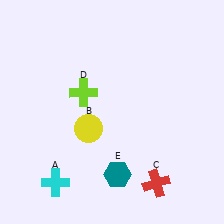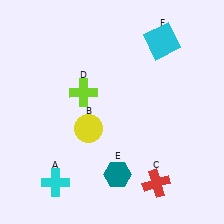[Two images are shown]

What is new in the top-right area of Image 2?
A cyan square (F) was added in the top-right area of Image 2.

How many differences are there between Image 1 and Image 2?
There is 1 difference between the two images.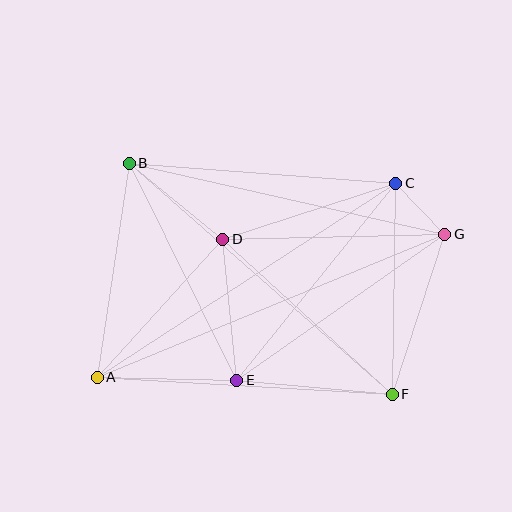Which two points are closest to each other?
Points C and G are closest to each other.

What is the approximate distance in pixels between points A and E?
The distance between A and E is approximately 140 pixels.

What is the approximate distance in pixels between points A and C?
The distance between A and C is approximately 356 pixels.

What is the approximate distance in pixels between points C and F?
The distance between C and F is approximately 211 pixels.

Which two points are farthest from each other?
Points A and G are farthest from each other.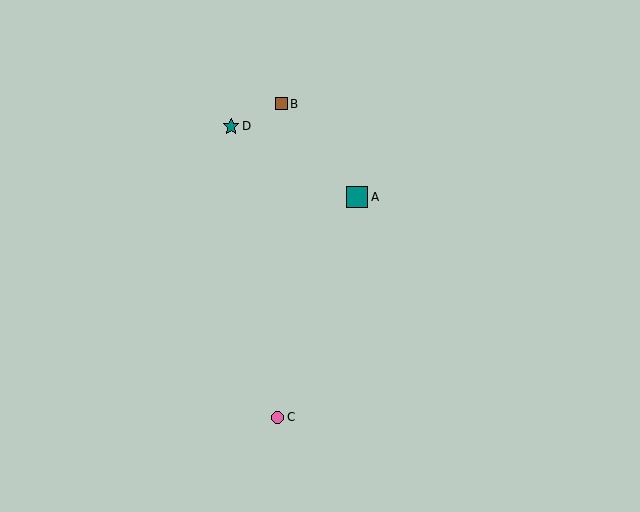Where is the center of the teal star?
The center of the teal star is at (231, 126).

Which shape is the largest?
The teal square (labeled A) is the largest.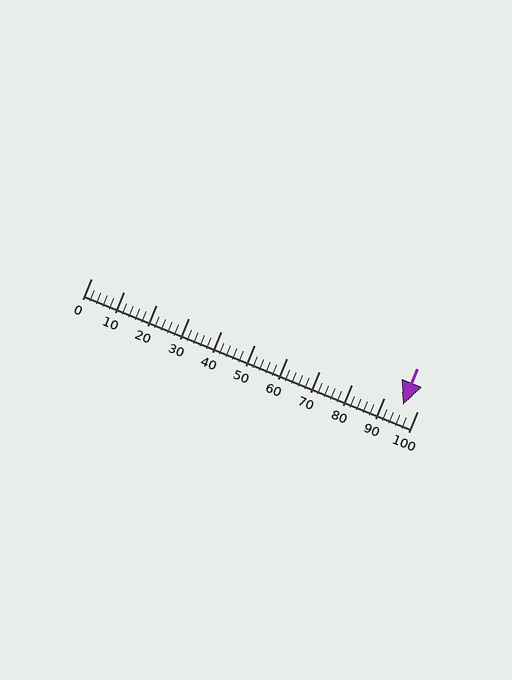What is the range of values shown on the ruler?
The ruler shows values from 0 to 100.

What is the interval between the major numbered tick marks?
The major tick marks are spaced 10 units apart.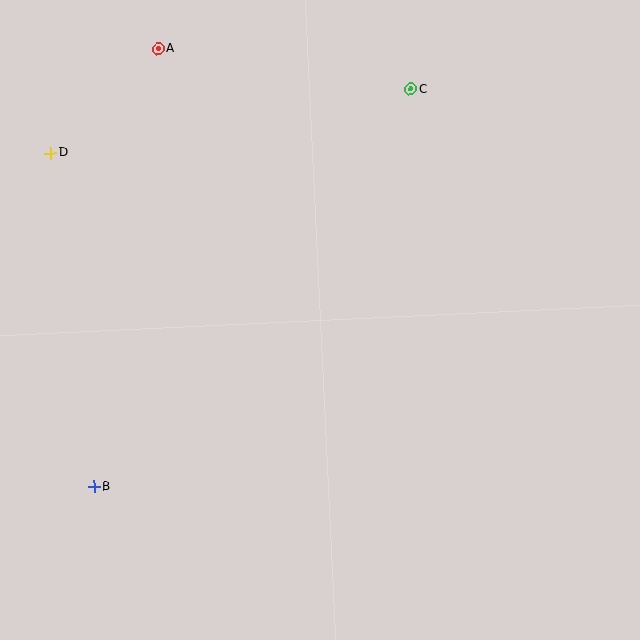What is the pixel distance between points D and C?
The distance between D and C is 366 pixels.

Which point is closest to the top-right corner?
Point C is closest to the top-right corner.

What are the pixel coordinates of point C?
Point C is at (411, 89).